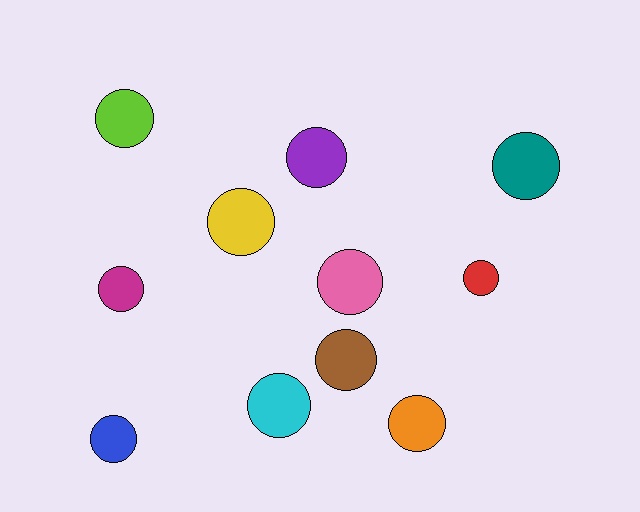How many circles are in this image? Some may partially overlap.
There are 11 circles.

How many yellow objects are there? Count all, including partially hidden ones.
There is 1 yellow object.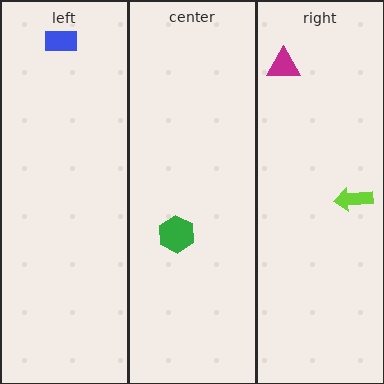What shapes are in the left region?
The blue rectangle.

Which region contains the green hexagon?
The center region.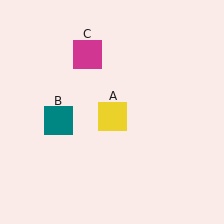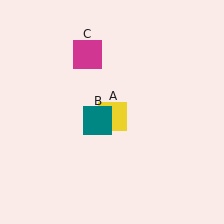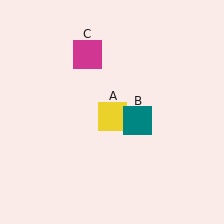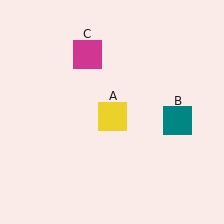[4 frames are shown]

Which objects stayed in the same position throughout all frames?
Yellow square (object A) and magenta square (object C) remained stationary.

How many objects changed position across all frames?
1 object changed position: teal square (object B).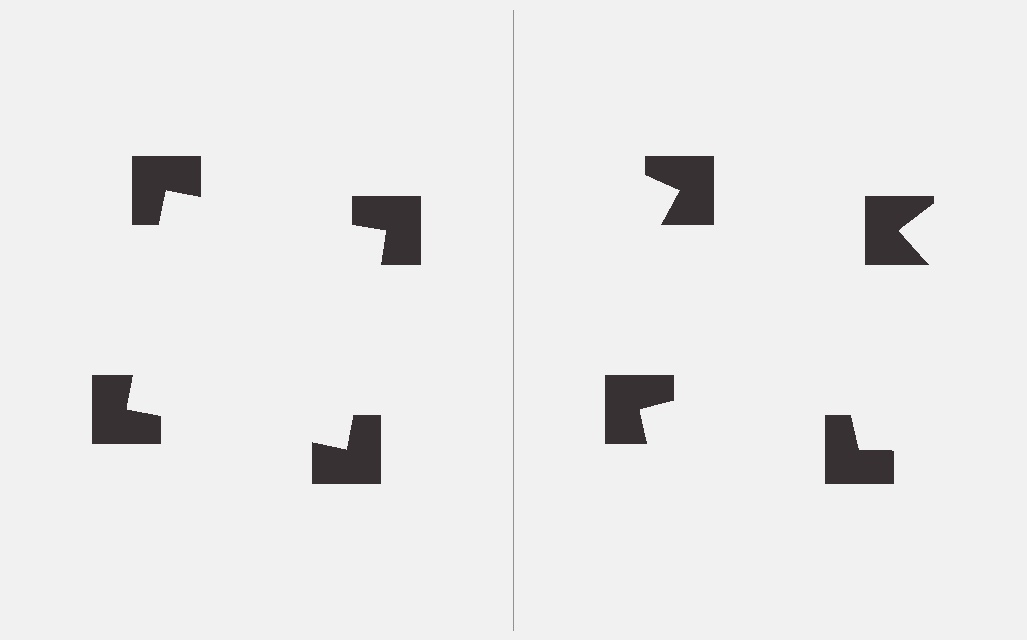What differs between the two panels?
The notched squares are positioned identically on both sides; only the wedge orientations differ. On the left they align to a square; on the right they are misaligned.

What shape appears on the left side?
An illusory square.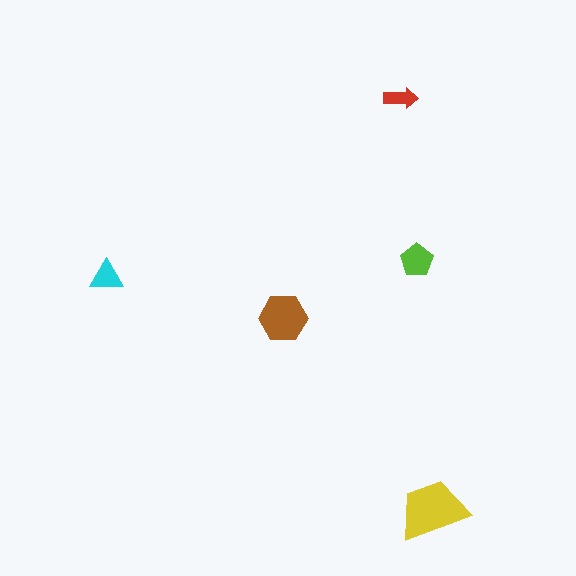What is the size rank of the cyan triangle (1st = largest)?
4th.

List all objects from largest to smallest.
The yellow trapezoid, the brown hexagon, the lime pentagon, the cyan triangle, the red arrow.